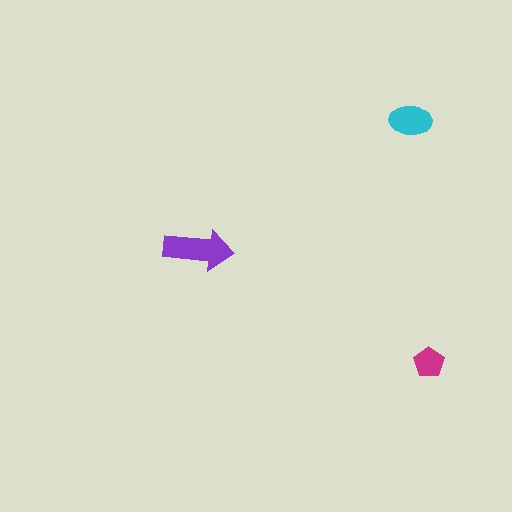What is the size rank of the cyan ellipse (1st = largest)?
2nd.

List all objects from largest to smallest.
The purple arrow, the cyan ellipse, the magenta pentagon.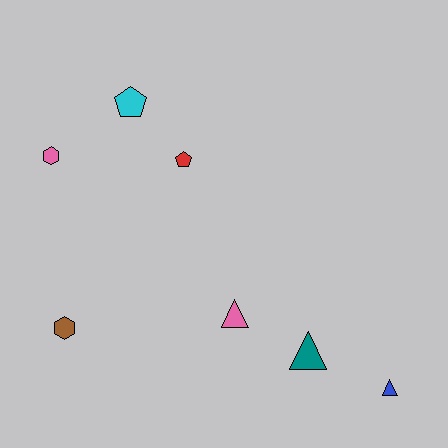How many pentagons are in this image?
There are 2 pentagons.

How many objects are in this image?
There are 7 objects.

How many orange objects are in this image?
There are no orange objects.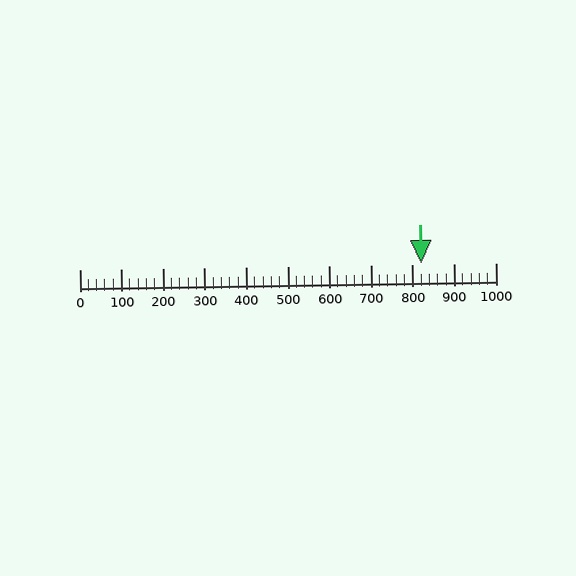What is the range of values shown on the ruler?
The ruler shows values from 0 to 1000.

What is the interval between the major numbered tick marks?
The major tick marks are spaced 100 units apart.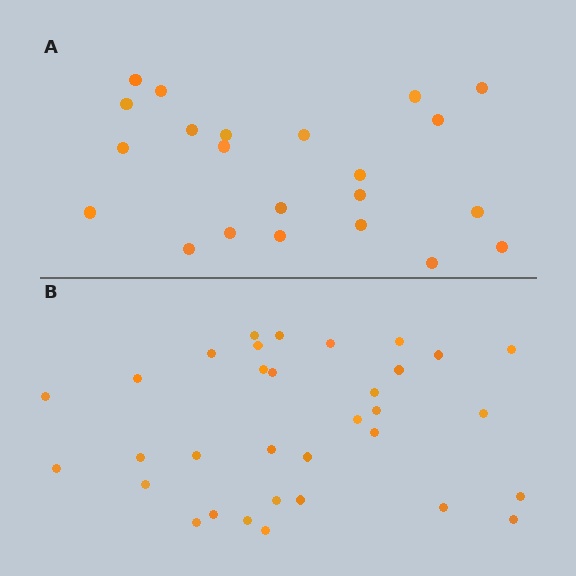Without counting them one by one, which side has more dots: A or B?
Region B (the bottom region) has more dots.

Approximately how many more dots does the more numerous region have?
Region B has roughly 12 or so more dots than region A.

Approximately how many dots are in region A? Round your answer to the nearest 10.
About 20 dots. (The exact count is 22, which rounds to 20.)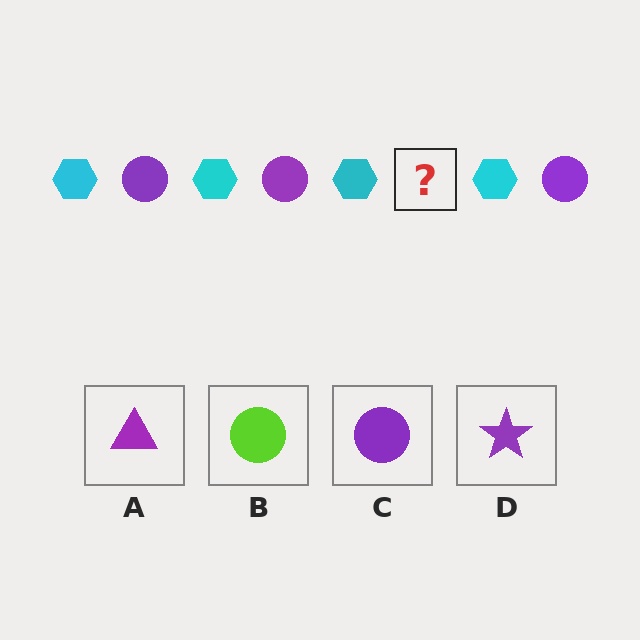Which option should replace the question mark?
Option C.